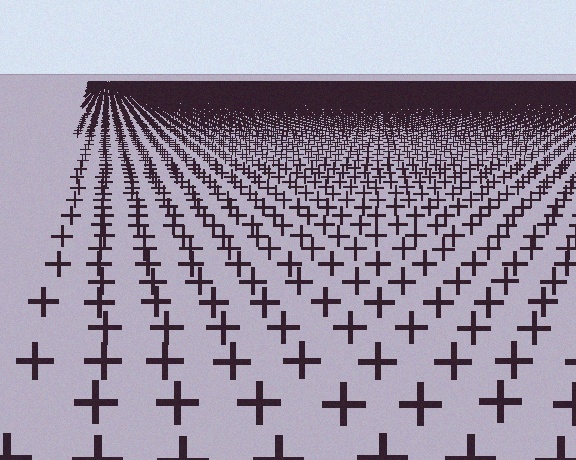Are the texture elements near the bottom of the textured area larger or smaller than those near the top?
Larger. Near the bottom, elements are closer to the viewer and appear at a bigger on-screen size.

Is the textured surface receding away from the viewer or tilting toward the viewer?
The surface is receding away from the viewer. Texture elements get smaller and denser toward the top.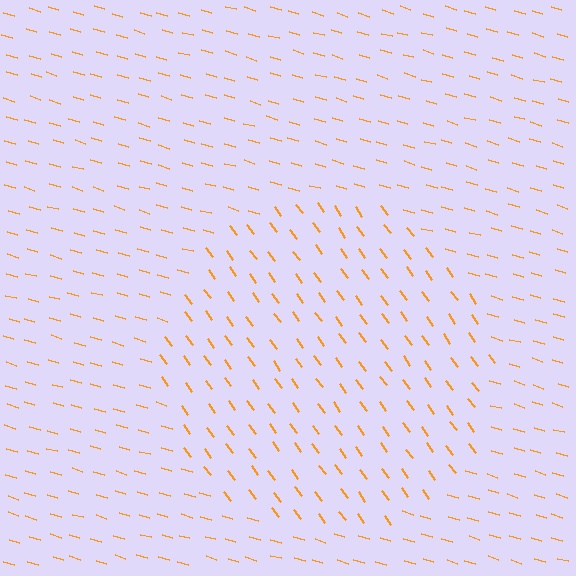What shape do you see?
I see a circle.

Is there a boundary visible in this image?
Yes, there is a texture boundary formed by a change in line orientation.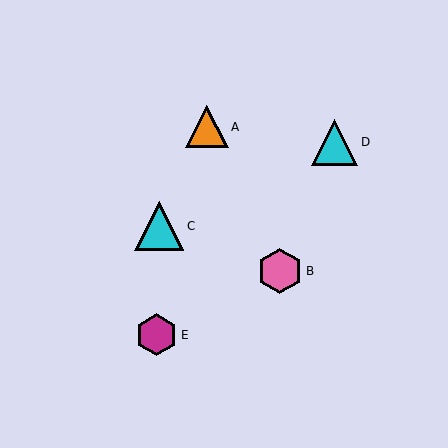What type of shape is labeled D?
Shape D is a cyan triangle.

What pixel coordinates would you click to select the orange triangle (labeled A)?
Click at (207, 127) to select the orange triangle A.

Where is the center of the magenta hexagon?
The center of the magenta hexagon is at (156, 335).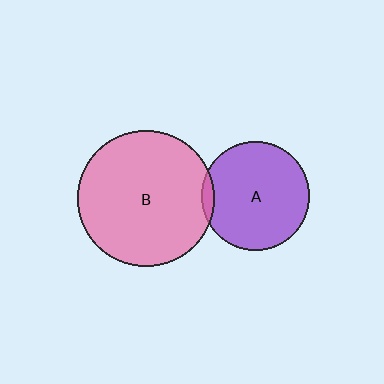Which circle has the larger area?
Circle B (pink).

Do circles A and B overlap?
Yes.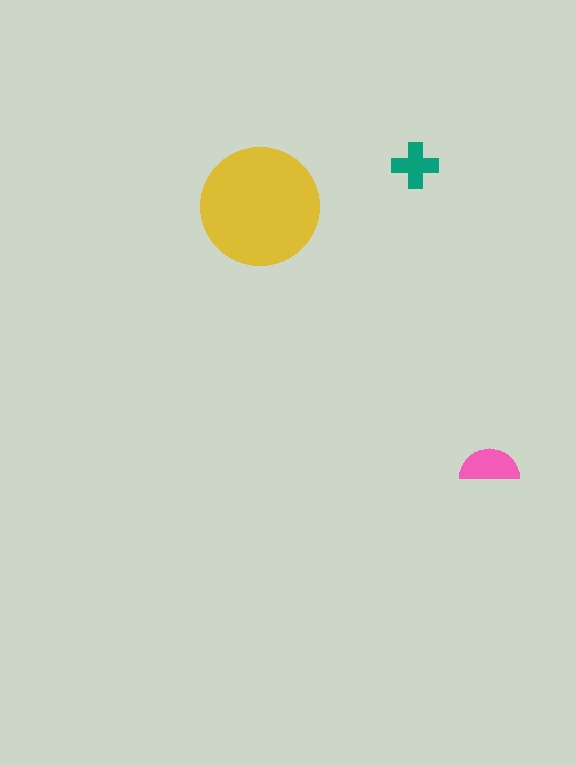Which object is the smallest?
The teal cross.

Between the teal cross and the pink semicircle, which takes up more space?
The pink semicircle.